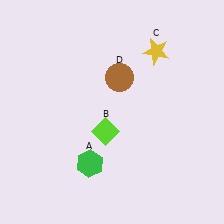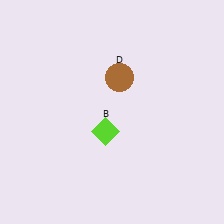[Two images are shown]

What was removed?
The yellow star (C), the green hexagon (A) were removed in Image 2.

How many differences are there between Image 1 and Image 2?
There are 2 differences between the two images.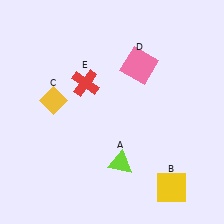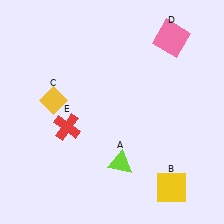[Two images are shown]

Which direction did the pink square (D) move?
The pink square (D) moved right.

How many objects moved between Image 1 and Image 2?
2 objects moved between the two images.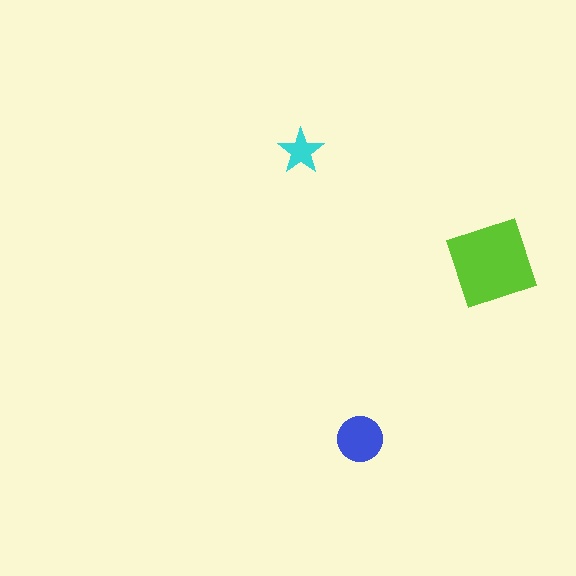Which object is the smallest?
The cyan star.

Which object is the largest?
The lime square.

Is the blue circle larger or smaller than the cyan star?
Larger.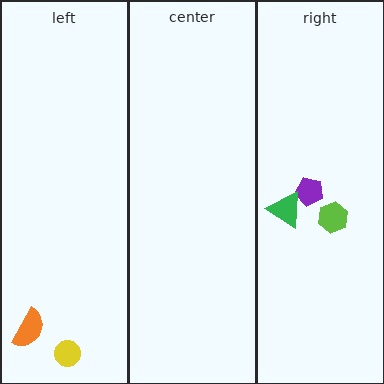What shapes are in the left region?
The yellow circle, the orange semicircle.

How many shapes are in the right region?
3.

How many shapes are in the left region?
2.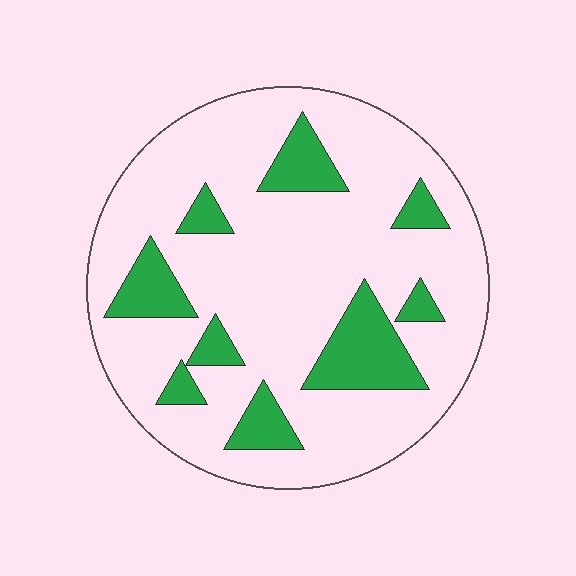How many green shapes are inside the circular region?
9.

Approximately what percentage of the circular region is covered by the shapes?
Approximately 20%.